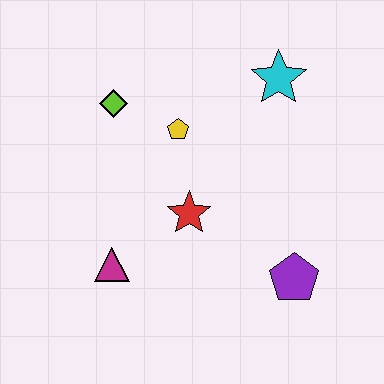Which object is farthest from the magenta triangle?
The cyan star is farthest from the magenta triangle.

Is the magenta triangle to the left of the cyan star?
Yes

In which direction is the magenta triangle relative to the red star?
The magenta triangle is to the left of the red star.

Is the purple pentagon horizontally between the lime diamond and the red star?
No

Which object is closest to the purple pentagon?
The red star is closest to the purple pentagon.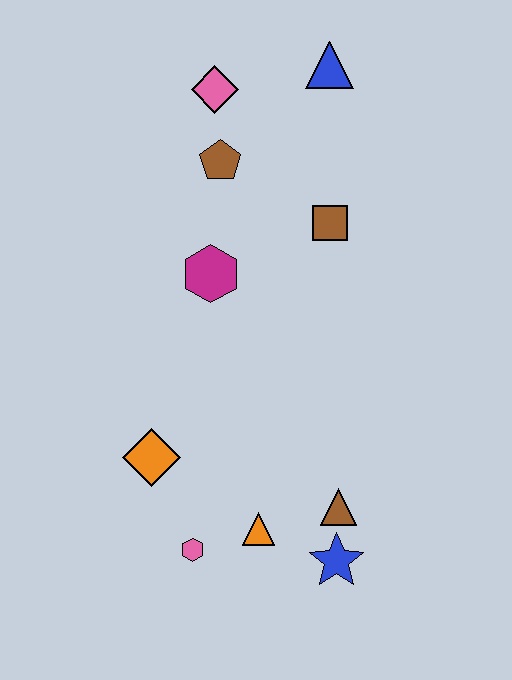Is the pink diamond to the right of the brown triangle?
No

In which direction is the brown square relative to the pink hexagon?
The brown square is above the pink hexagon.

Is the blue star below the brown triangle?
Yes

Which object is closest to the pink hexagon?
The orange triangle is closest to the pink hexagon.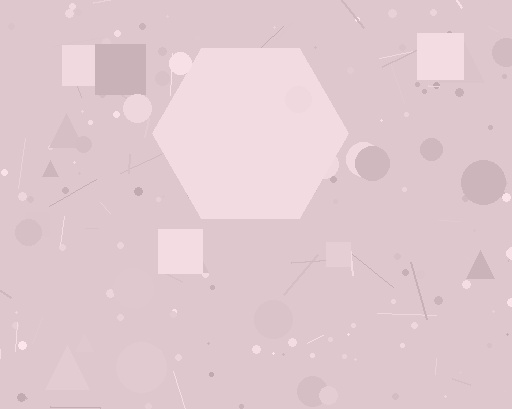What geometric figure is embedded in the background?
A hexagon is embedded in the background.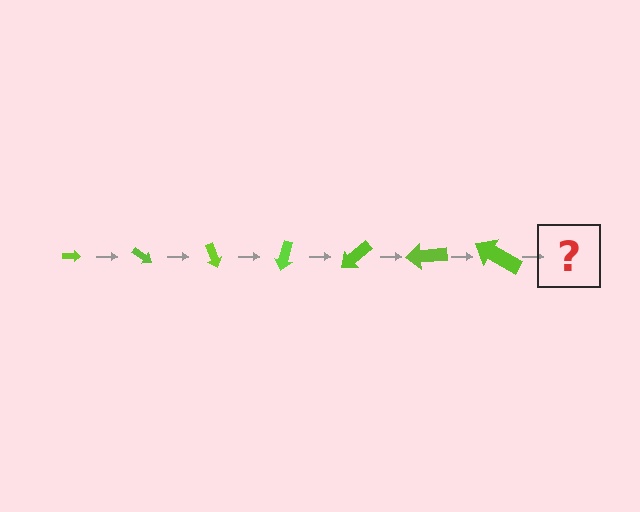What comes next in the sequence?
The next element should be an arrow, larger than the previous one and rotated 245 degrees from the start.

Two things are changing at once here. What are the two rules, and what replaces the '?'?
The two rules are that the arrow grows larger each step and it rotates 35 degrees each step. The '?' should be an arrow, larger than the previous one and rotated 245 degrees from the start.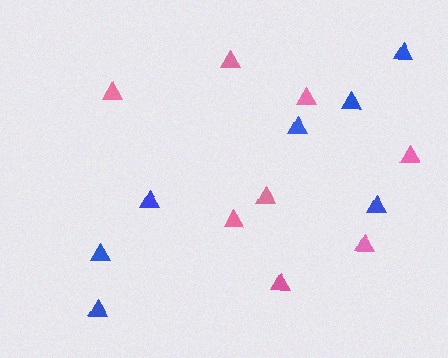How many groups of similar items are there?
There are 2 groups: one group of pink triangles (8) and one group of blue triangles (7).